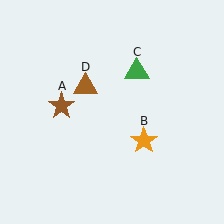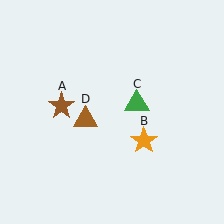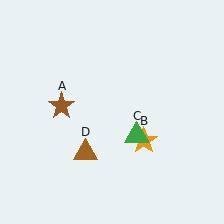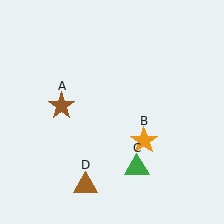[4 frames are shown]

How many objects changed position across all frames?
2 objects changed position: green triangle (object C), brown triangle (object D).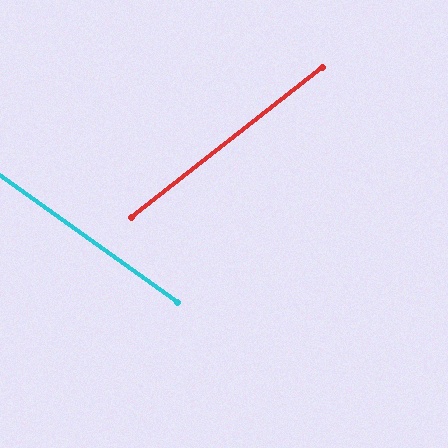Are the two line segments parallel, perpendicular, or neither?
Neither parallel nor perpendicular — they differ by about 73°.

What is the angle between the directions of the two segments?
Approximately 73 degrees.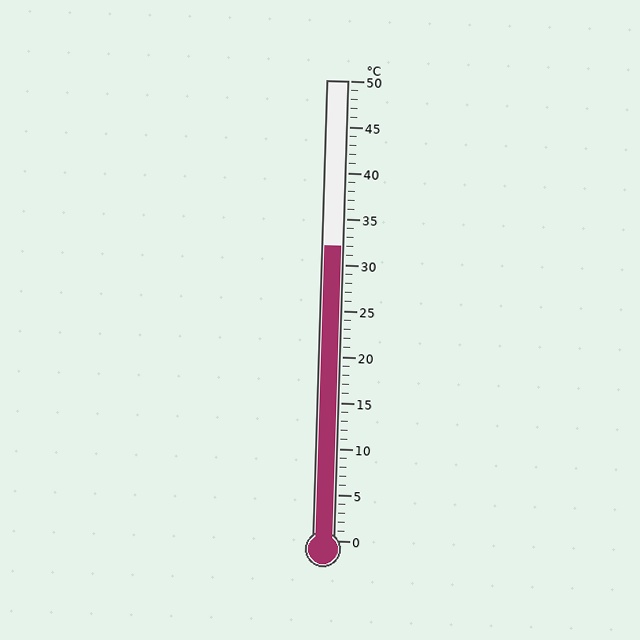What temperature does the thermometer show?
The thermometer shows approximately 32°C.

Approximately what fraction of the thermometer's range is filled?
The thermometer is filled to approximately 65% of its range.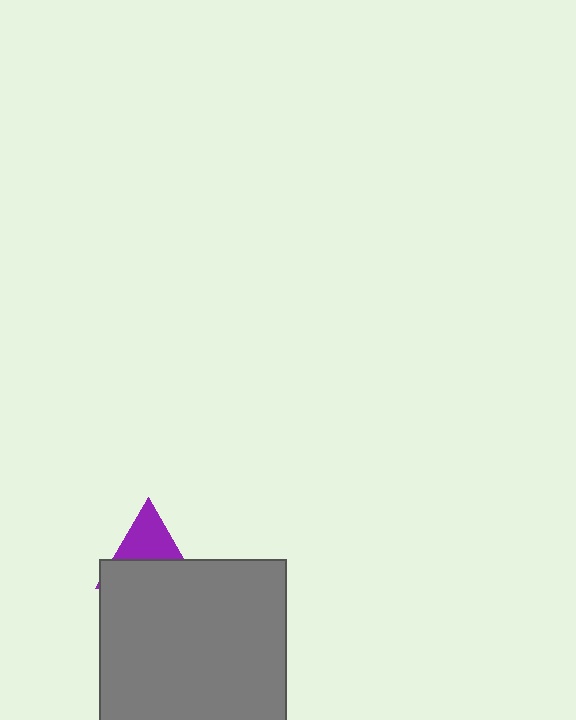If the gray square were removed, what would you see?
You would see the complete purple triangle.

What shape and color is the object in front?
The object in front is a gray square.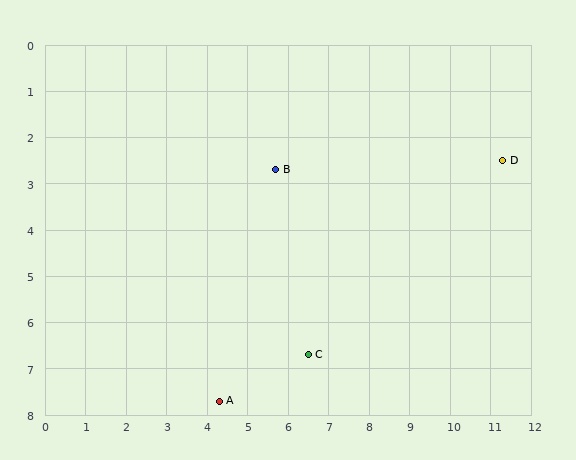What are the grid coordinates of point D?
Point D is at approximately (11.3, 2.5).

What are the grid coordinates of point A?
Point A is at approximately (4.3, 7.7).